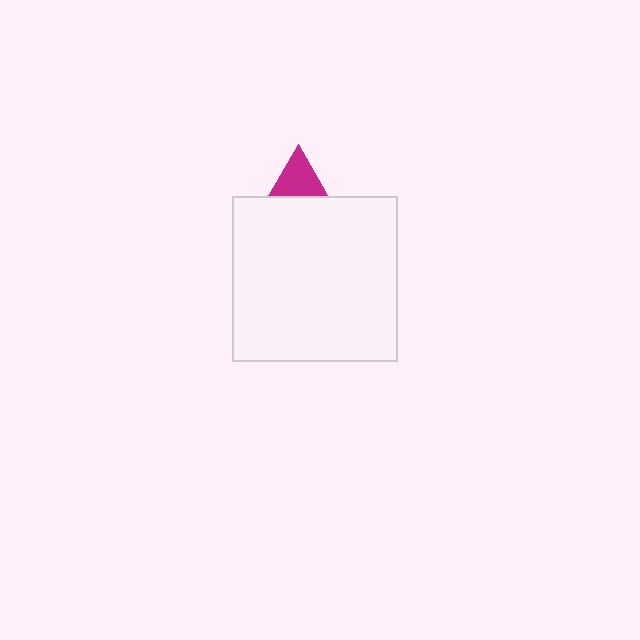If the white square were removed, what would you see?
You would see the complete magenta triangle.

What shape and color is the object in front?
The object in front is a white square.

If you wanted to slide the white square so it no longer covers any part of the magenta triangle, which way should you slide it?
Slide it down — that is the most direct way to separate the two shapes.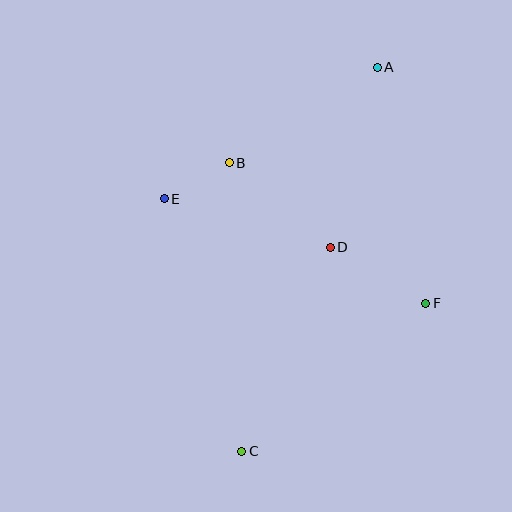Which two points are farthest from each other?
Points A and C are farthest from each other.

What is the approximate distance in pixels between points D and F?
The distance between D and F is approximately 111 pixels.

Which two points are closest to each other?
Points B and E are closest to each other.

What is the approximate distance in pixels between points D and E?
The distance between D and E is approximately 173 pixels.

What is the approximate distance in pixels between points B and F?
The distance between B and F is approximately 241 pixels.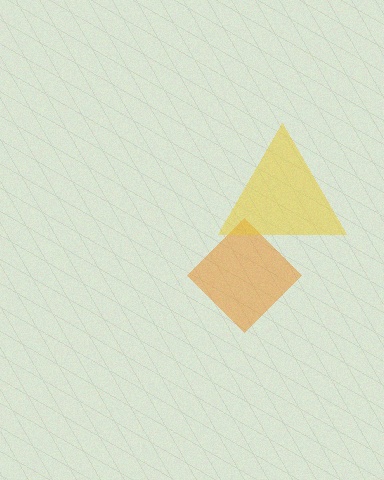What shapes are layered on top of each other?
The layered shapes are: an orange diamond, a yellow triangle.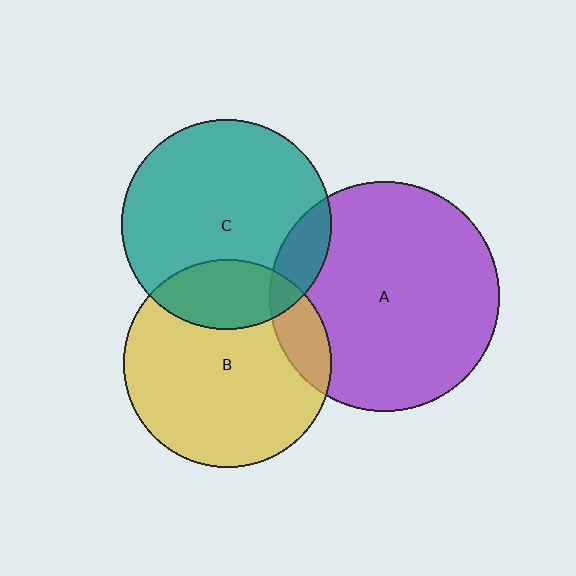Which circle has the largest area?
Circle A (purple).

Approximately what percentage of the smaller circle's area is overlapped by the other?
Approximately 20%.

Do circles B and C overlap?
Yes.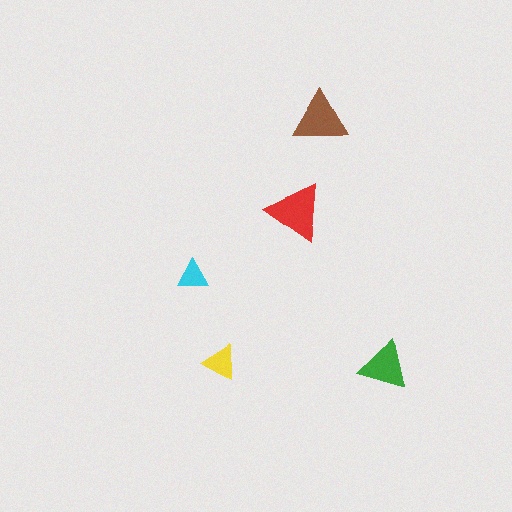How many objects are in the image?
There are 5 objects in the image.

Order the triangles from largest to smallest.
the red one, the brown one, the green one, the yellow one, the cyan one.